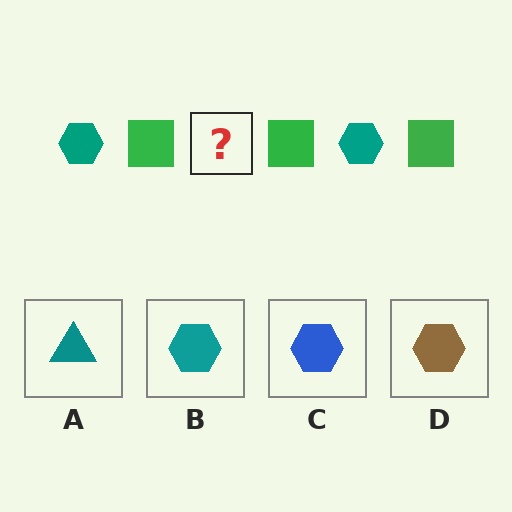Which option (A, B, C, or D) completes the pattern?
B.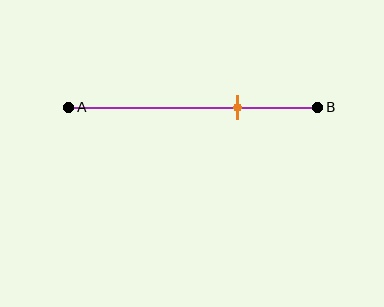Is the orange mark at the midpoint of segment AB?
No, the mark is at about 70% from A, not at the 50% midpoint.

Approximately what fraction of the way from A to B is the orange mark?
The orange mark is approximately 70% of the way from A to B.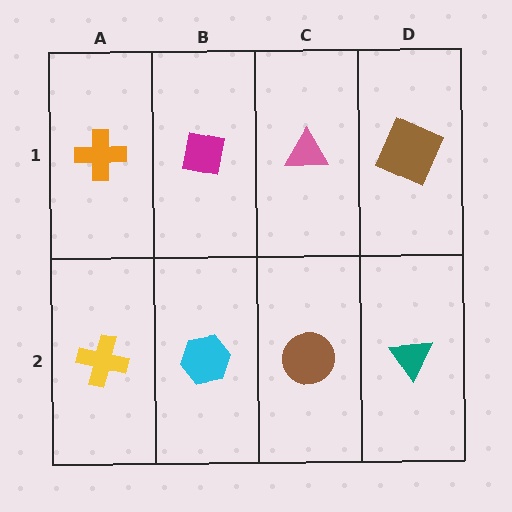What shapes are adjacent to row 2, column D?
A brown square (row 1, column D), a brown circle (row 2, column C).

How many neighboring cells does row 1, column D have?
2.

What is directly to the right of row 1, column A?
A magenta square.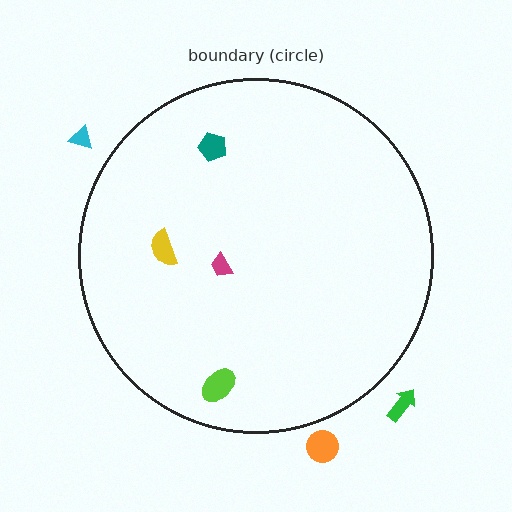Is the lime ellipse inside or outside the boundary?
Inside.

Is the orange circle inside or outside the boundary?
Outside.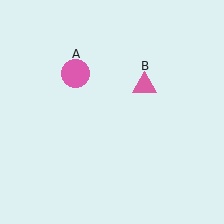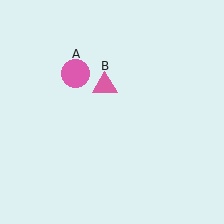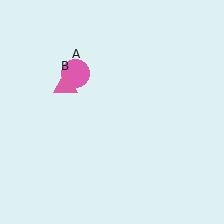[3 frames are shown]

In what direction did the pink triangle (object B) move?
The pink triangle (object B) moved left.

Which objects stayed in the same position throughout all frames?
Pink circle (object A) remained stationary.